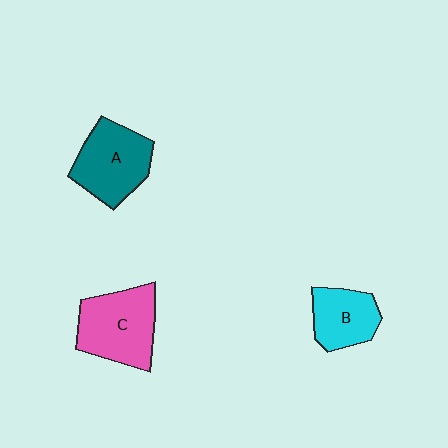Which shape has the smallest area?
Shape B (cyan).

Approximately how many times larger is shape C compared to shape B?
Approximately 1.5 times.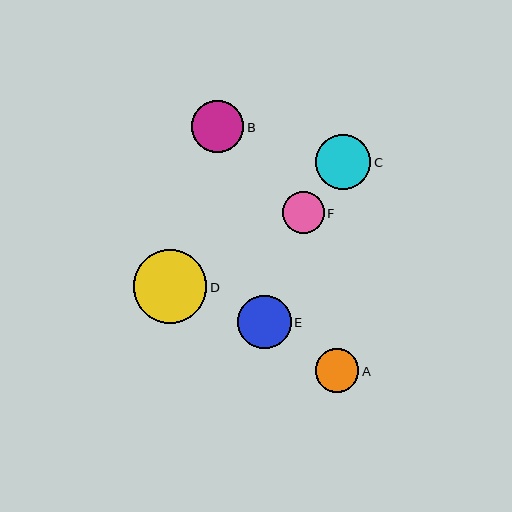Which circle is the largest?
Circle D is the largest with a size of approximately 74 pixels.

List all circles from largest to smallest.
From largest to smallest: D, C, E, B, A, F.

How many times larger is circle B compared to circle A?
Circle B is approximately 1.2 times the size of circle A.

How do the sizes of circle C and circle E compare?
Circle C and circle E are approximately the same size.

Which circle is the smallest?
Circle F is the smallest with a size of approximately 42 pixels.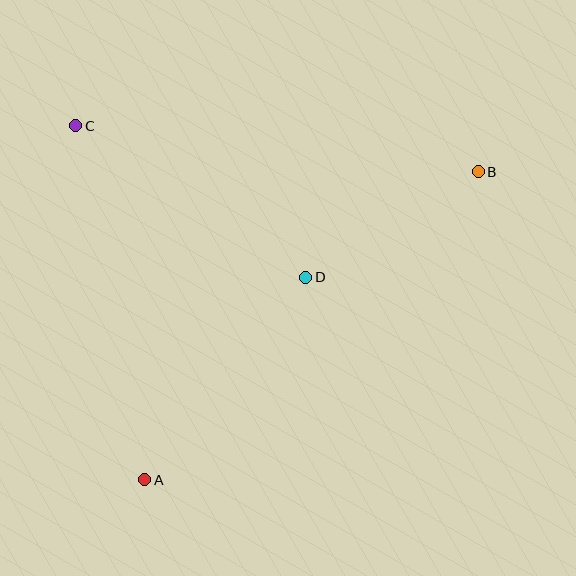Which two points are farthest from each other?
Points A and B are farthest from each other.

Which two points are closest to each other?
Points B and D are closest to each other.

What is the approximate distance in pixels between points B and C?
The distance between B and C is approximately 405 pixels.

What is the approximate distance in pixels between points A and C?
The distance between A and C is approximately 360 pixels.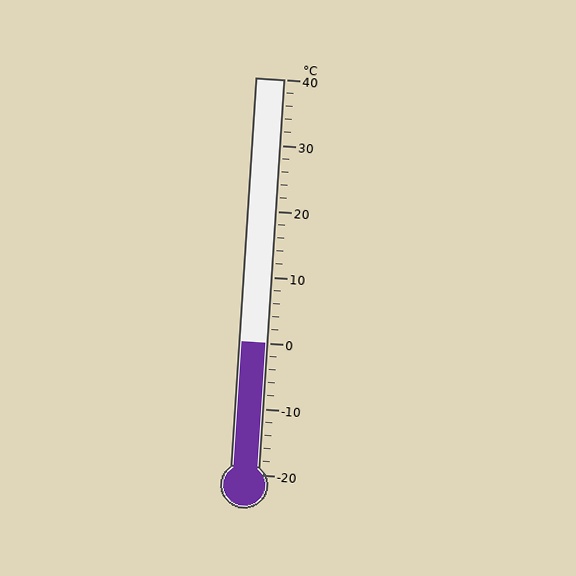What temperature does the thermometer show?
The thermometer shows approximately 0°C.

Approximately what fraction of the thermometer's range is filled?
The thermometer is filled to approximately 35% of its range.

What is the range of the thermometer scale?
The thermometer scale ranges from -20°C to 40°C.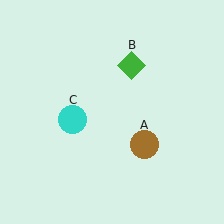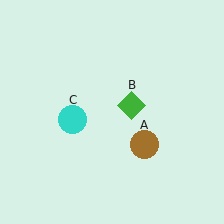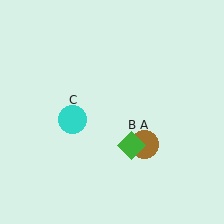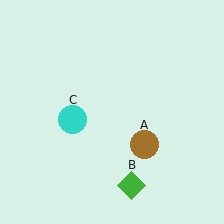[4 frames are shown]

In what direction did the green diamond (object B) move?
The green diamond (object B) moved down.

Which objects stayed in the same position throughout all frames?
Brown circle (object A) and cyan circle (object C) remained stationary.